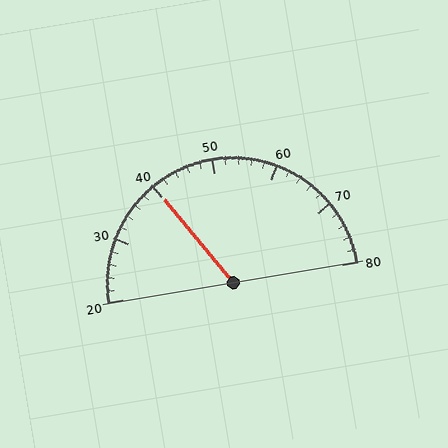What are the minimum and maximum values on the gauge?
The gauge ranges from 20 to 80.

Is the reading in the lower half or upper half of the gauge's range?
The reading is in the lower half of the range (20 to 80).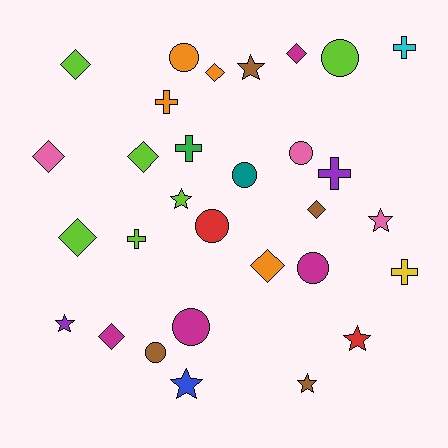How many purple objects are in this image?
There are 2 purple objects.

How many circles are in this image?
There are 8 circles.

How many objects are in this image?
There are 30 objects.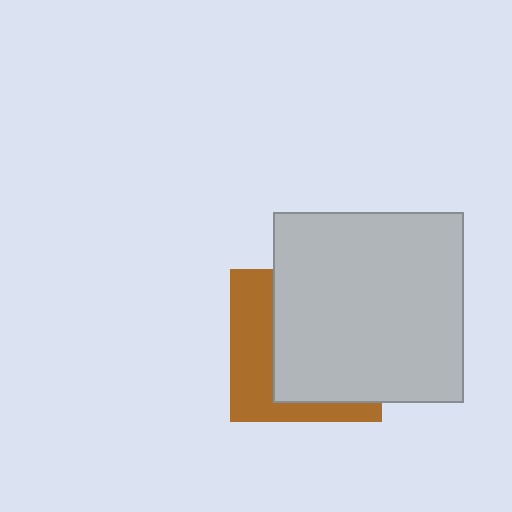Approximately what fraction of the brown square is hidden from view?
Roughly 63% of the brown square is hidden behind the light gray square.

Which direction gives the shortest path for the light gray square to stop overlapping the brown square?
Moving right gives the shortest separation.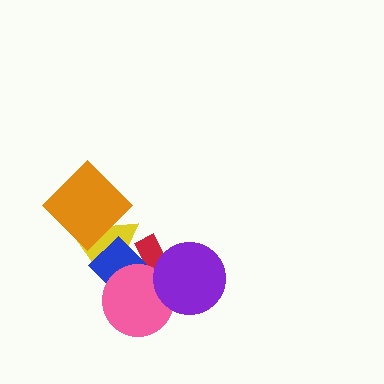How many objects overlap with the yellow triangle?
4 objects overlap with the yellow triangle.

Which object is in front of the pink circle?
The purple circle is in front of the pink circle.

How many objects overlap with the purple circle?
2 objects overlap with the purple circle.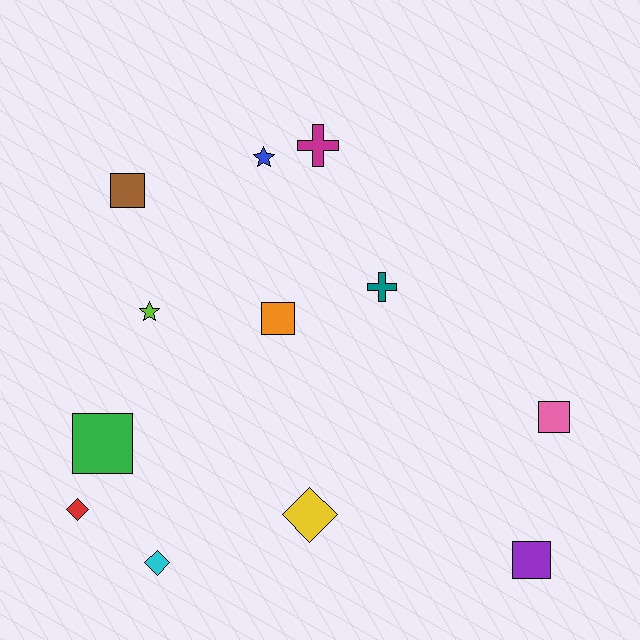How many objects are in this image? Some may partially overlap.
There are 12 objects.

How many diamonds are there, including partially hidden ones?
There are 3 diamonds.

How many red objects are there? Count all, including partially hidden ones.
There is 1 red object.